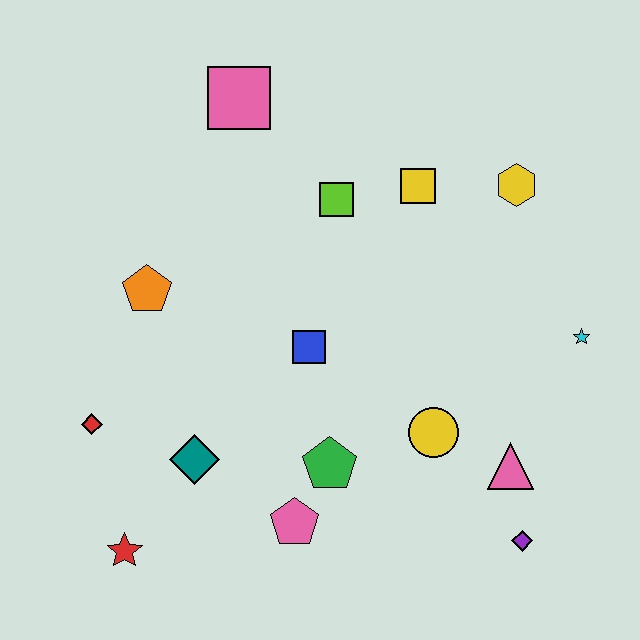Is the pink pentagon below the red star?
No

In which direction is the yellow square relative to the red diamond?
The yellow square is to the right of the red diamond.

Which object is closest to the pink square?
The lime square is closest to the pink square.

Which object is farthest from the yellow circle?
The pink square is farthest from the yellow circle.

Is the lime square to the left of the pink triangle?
Yes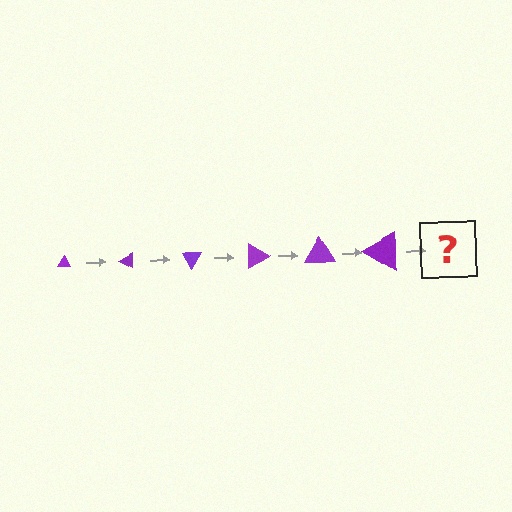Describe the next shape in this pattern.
It should be a triangle, larger than the previous one and rotated 180 degrees from the start.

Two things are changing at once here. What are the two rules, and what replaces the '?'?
The two rules are that the triangle grows larger each step and it rotates 30 degrees each step. The '?' should be a triangle, larger than the previous one and rotated 180 degrees from the start.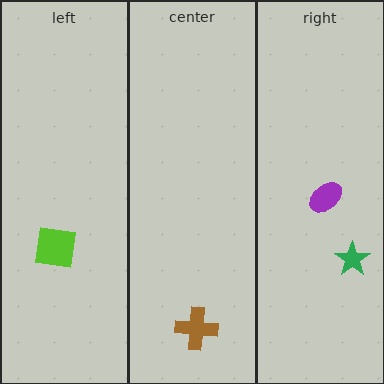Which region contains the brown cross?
The center region.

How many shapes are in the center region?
1.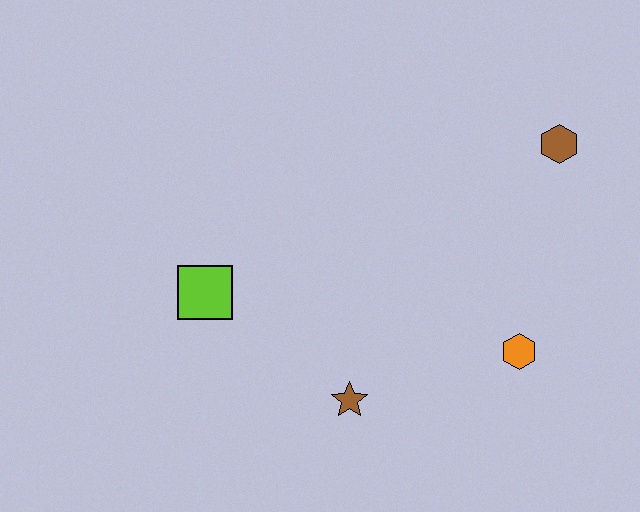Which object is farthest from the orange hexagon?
The lime square is farthest from the orange hexagon.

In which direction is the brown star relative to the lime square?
The brown star is to the right of the lime square.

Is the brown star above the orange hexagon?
No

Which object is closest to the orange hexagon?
The brown star is closest to the orange hexagon.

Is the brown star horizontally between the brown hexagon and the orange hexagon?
No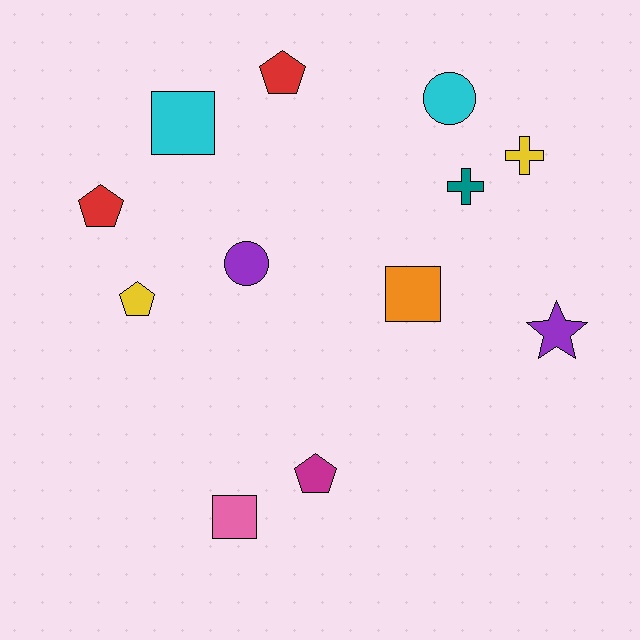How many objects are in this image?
There are 12 objects.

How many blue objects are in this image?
There are no blue objects.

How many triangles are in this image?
There are no triangles.